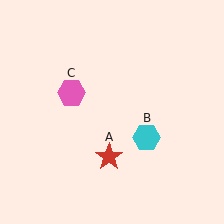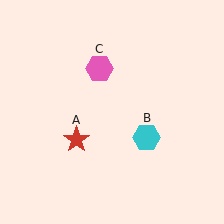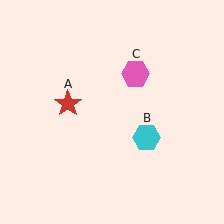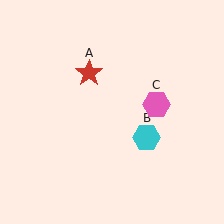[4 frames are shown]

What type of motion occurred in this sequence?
The red star (object A), pink hexagon (object C) rotated clockwise around the center of the scene.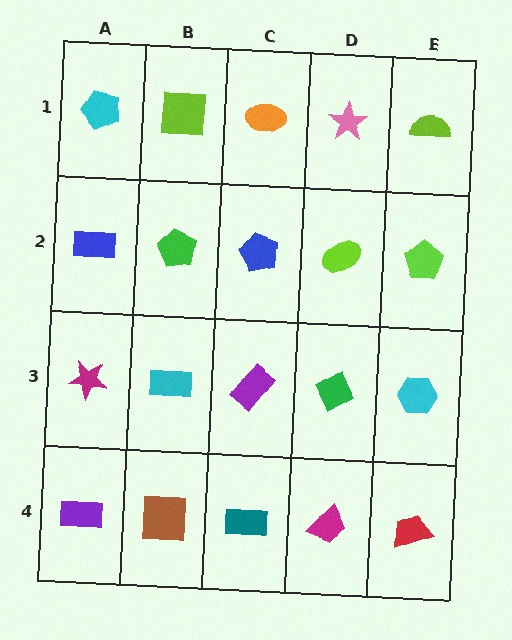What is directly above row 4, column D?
A green diamond.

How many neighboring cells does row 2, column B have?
4.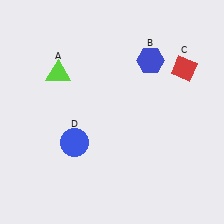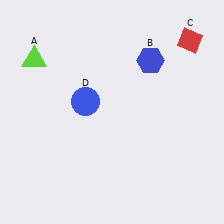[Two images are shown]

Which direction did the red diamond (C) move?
The red diamond (C) moved up.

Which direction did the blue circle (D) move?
The blue circle (D) moved up.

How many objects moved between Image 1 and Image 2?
3 objects moved between the two images.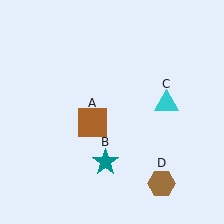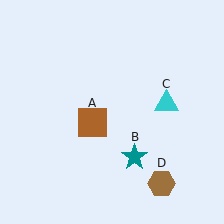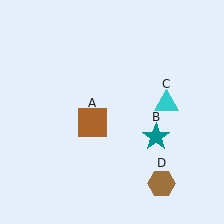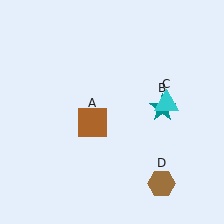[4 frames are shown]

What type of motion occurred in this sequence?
The teal star (object B) rotated counterclockwise around the center of the scene.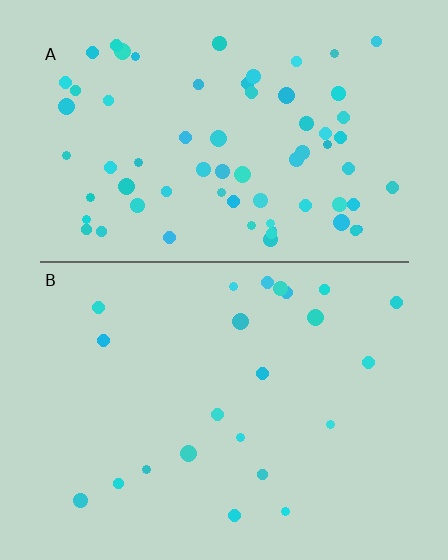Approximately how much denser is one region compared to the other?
Approximately 3.0× — region A over region B.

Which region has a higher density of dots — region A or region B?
A (the top).